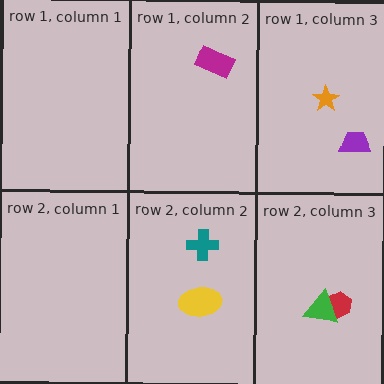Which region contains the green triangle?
The row 2, column 3 region.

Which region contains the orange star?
The row 1, column 3 region.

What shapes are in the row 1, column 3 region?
The purple trapezoid, the orange star.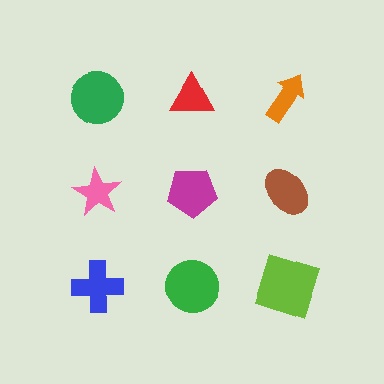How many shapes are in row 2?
3 shapes.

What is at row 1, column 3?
An orange arrow.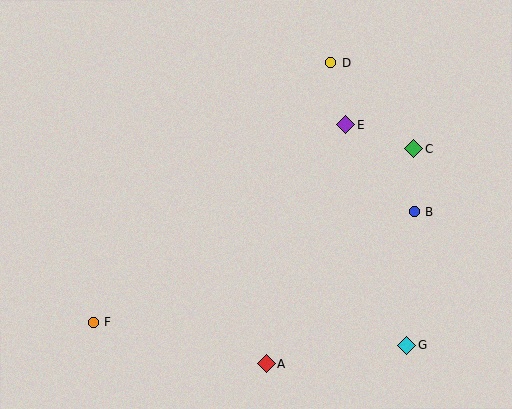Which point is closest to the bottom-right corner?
Point G is closest to the bottom-right corner.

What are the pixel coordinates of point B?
Point B is at (414, 212).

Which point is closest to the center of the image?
Point E at (346, 124) is closest to the center.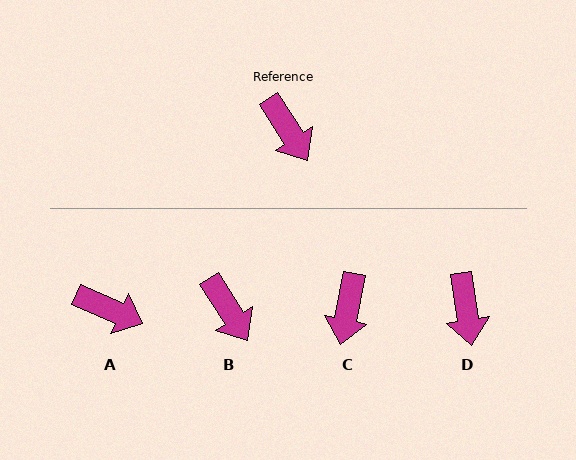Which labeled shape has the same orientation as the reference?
B.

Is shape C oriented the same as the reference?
No, it is off by about 43 degrees.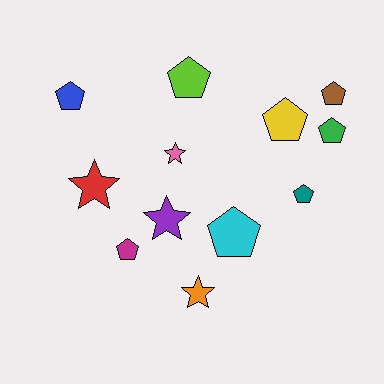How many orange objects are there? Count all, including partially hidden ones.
There is 1 orange object.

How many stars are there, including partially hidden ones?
There are 4 stars.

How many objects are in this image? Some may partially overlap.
There are 12 objects.